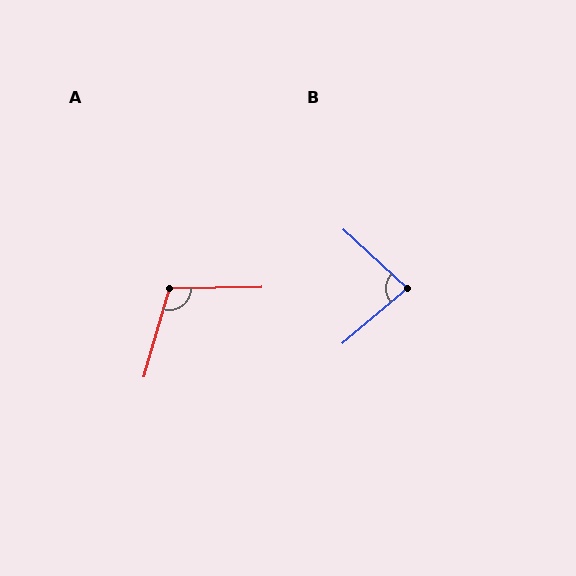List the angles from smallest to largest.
B (83°), A (107°).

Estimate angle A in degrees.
Approximately 107 degrees.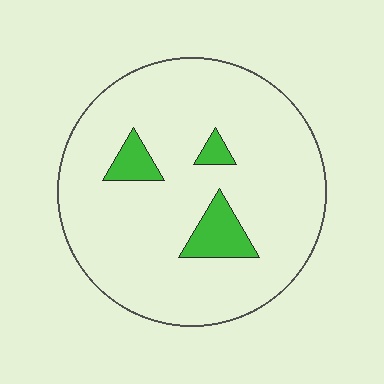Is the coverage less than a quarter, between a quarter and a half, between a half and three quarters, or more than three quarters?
Less than a quarter.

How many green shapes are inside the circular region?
3.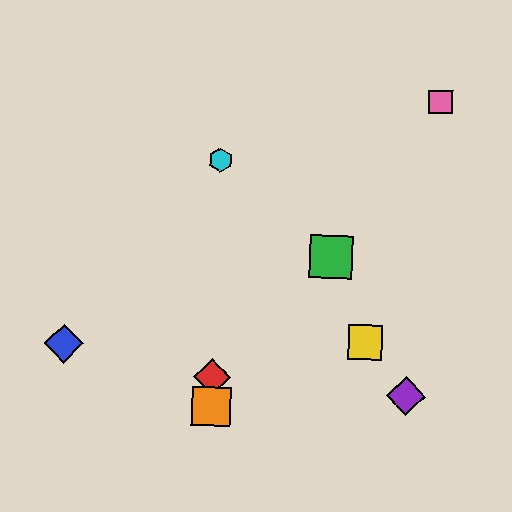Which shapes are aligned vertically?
The red diamond, the orange square, the cyan hexagon are aligned vertically.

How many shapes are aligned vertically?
3 shapes (the red diamond, the orange square, the cyan hexagon) are aligned vertically.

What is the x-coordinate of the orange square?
The orange square is at x≈211.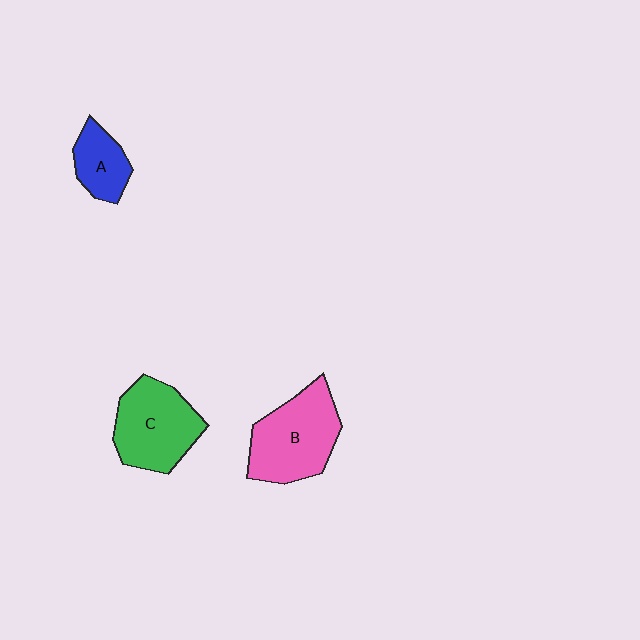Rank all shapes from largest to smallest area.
From largest to smallest: B (pink), C (green), A (blue).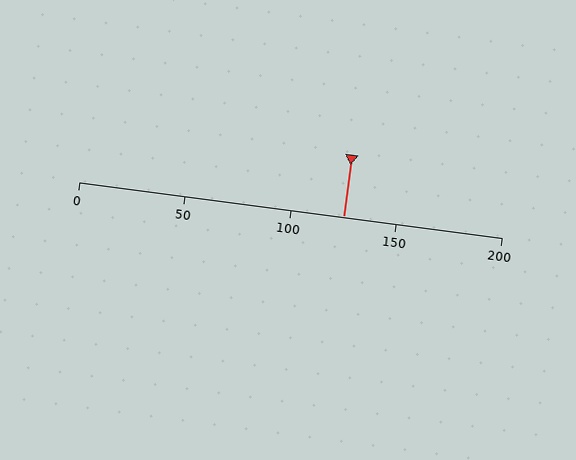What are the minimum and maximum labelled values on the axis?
The axis runs from 0 to 200.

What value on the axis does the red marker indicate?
The marker indicates approximately 125.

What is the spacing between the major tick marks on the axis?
The major ticks are spaced 50 apart.